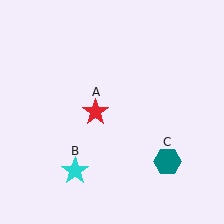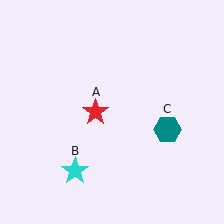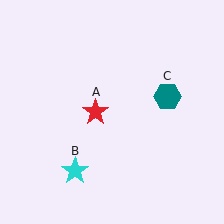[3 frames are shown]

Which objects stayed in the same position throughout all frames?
Red star (object A) and cyan star (object B) remained stationary.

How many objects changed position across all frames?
1 object changed position: teal hexagon (object C).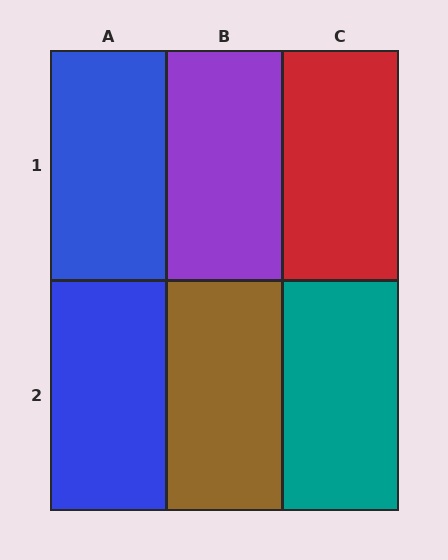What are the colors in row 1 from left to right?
Blue, purple, red.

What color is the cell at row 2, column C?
Teal.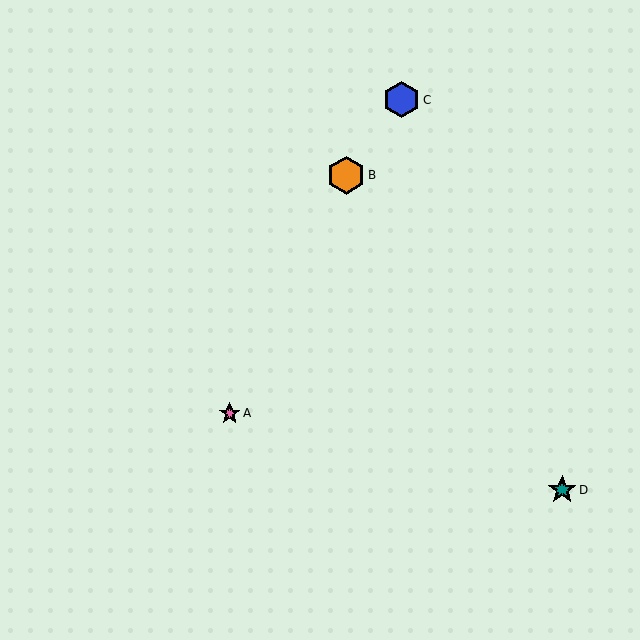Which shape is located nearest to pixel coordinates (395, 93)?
The blue hexagon (labeled C) at (402, 100) is nearest to that location.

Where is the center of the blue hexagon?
The center of the blue hexagon is at (402, 100).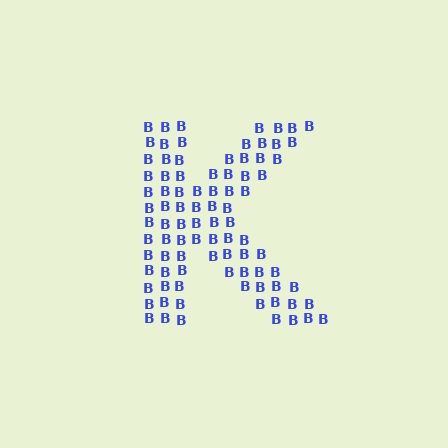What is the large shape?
The large shape is the letter K.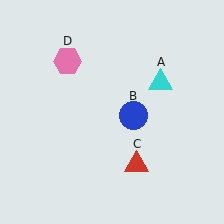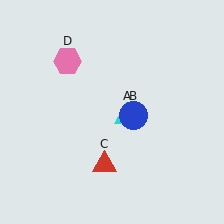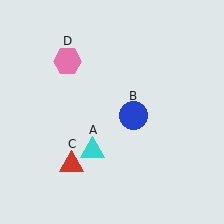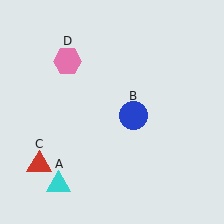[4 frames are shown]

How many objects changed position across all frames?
2 objects changed position: cyan triangle (object A), red triangle (object C).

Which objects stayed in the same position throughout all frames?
Blue circle (object B) and pink hexagon (object D) remained stationary.